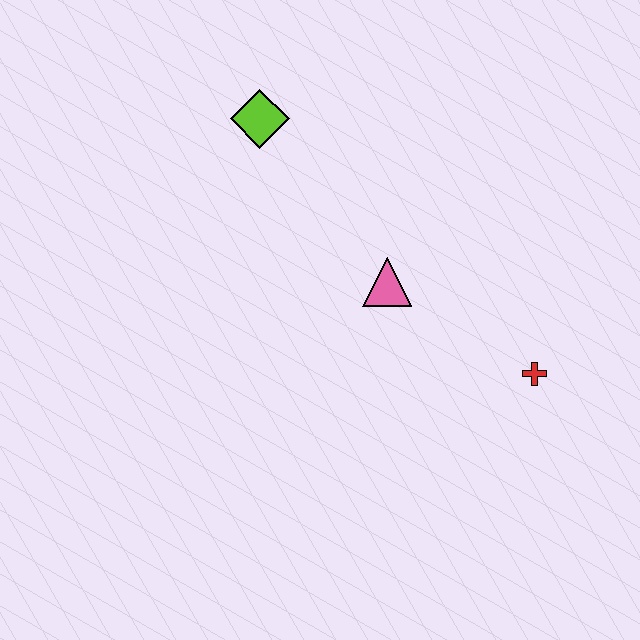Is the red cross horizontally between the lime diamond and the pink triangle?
No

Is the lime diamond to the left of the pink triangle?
Yes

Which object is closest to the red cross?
The pink triangle is closest to the red cross.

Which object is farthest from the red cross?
The lime diamond is farthest from the red cross.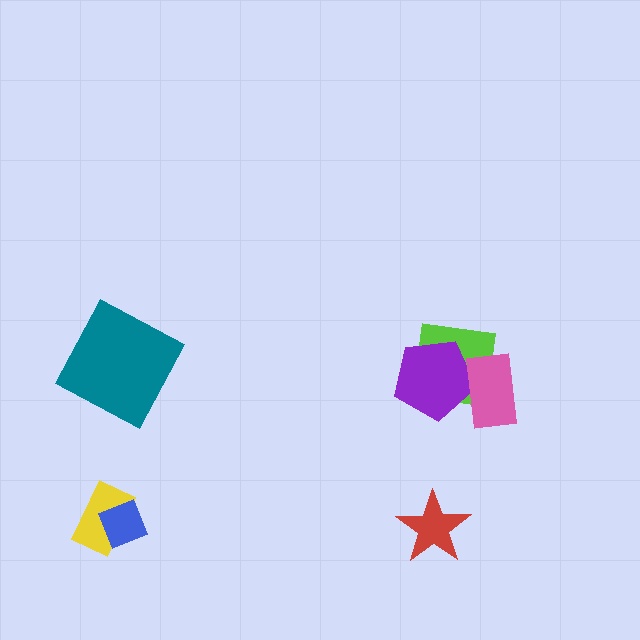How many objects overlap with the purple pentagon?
2 objects overlap with the purple pentagon.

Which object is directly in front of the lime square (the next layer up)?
The purple pentagon is directly in front of the lime square.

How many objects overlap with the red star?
0 objects overlap with the red star.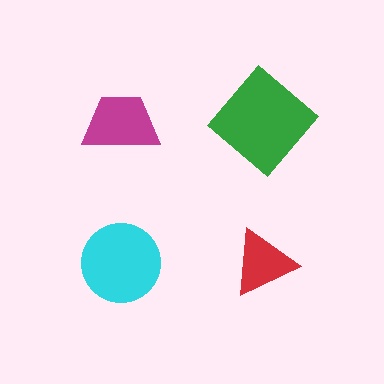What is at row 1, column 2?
A green diamond.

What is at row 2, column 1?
A cyan circle.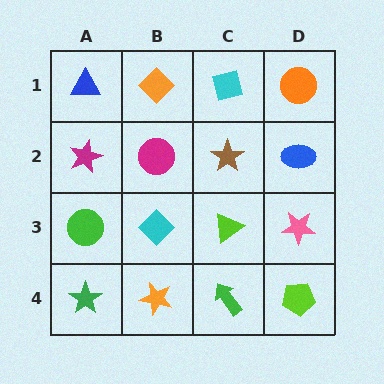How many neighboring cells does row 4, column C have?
3.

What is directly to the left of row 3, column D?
A lime triangle.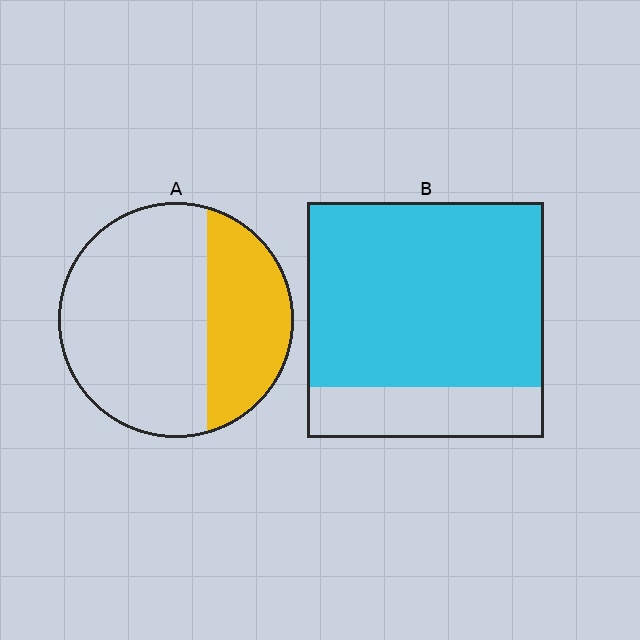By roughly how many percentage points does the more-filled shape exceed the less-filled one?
By roughly 45 percentage points (B over A).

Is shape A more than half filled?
No.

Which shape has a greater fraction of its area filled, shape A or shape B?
Shape B.